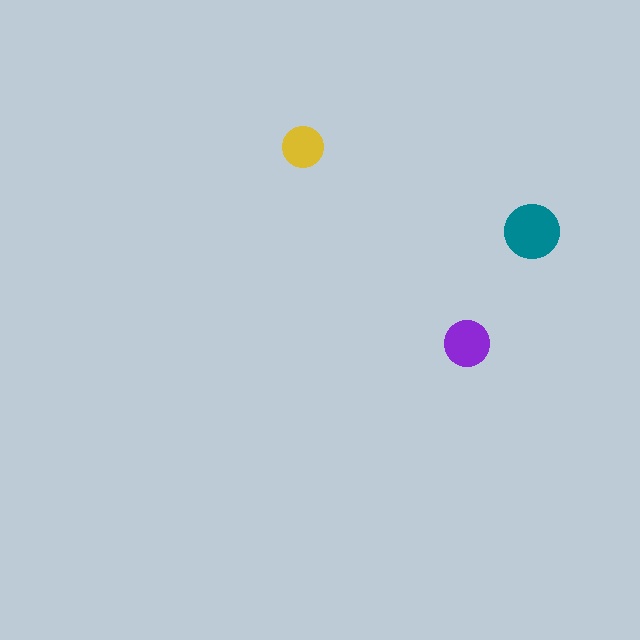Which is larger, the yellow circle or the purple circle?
The purple one.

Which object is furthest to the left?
The yellow circle is leftmost.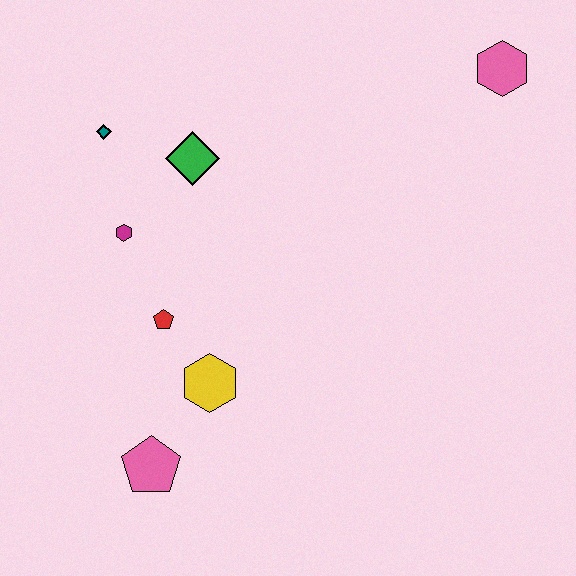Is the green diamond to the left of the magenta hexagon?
No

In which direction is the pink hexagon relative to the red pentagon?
The pink hexagon is to the right of the red pentagon.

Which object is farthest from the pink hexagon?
The pink pentagon is farthest from the pink hexagon.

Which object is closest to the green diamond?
The teal diamond is closest to the green diamond.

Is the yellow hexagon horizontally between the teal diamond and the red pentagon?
No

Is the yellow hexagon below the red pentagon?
Yes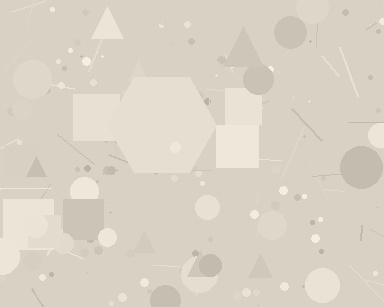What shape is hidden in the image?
A hexagon is hidden in the image.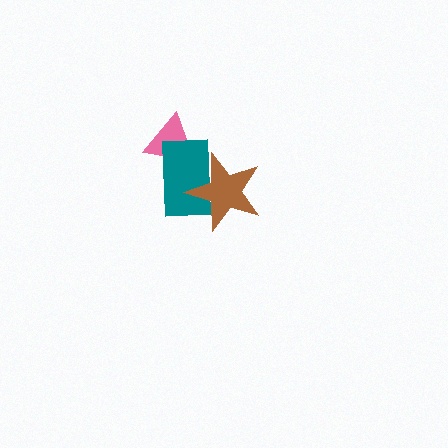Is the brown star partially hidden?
No, no other shape covers it.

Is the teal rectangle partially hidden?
Yes, it is partially covered by another shape.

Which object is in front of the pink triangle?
The teal rectangle is in front of the pink triangle.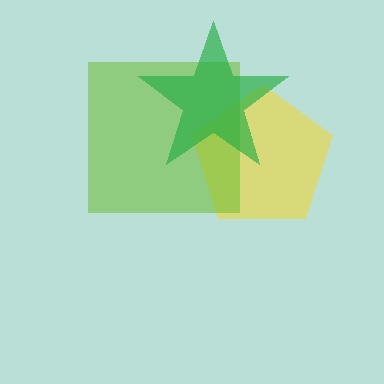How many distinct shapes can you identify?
There are 3 distinct shapes: a yellow pentagon, a lime square, a green star.